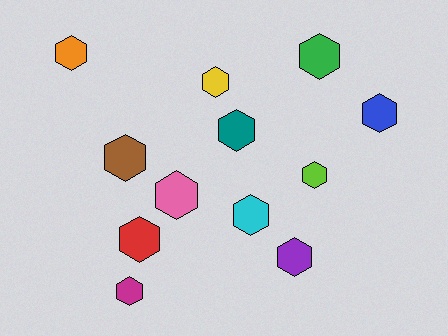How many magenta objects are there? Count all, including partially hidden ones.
There is 1 magenta object.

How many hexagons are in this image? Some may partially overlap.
There are 12 hexagons.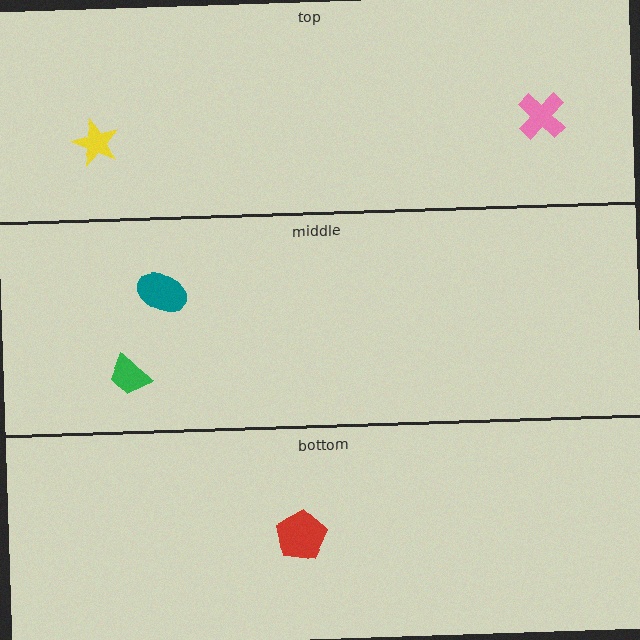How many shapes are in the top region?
2.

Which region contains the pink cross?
The top region.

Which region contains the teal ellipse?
The middle region.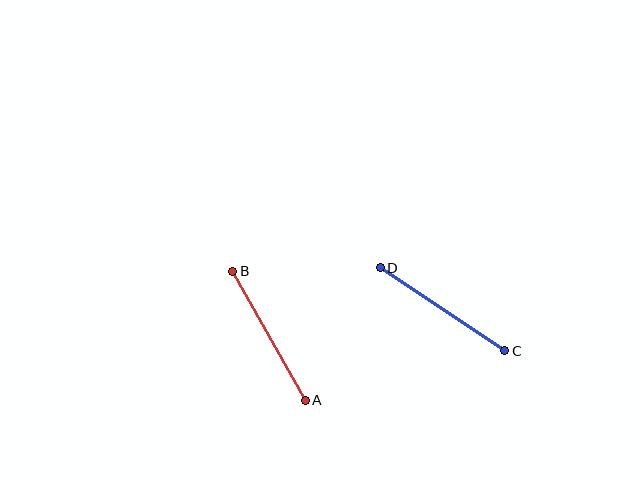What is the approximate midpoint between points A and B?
The midpoint is at approximately (269, 336) pixels.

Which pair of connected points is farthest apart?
Points C and D are farthest apart.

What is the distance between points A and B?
The distance is approximately 148 pixels.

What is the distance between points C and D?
The distance is approximately 150 pixels.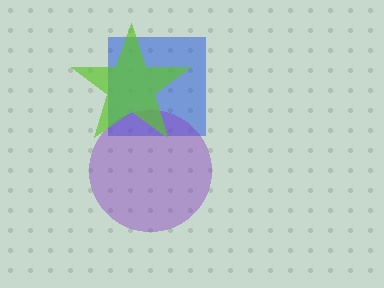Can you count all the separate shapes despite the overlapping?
Yes, there are 3 separate shapes.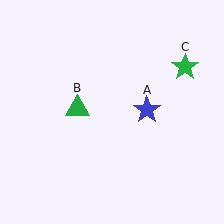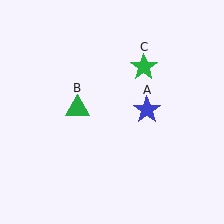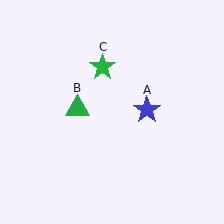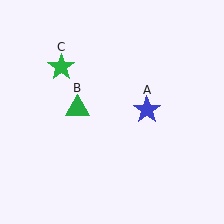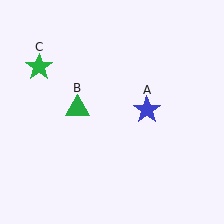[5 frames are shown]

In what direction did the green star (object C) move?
The green star (object C) moved left.